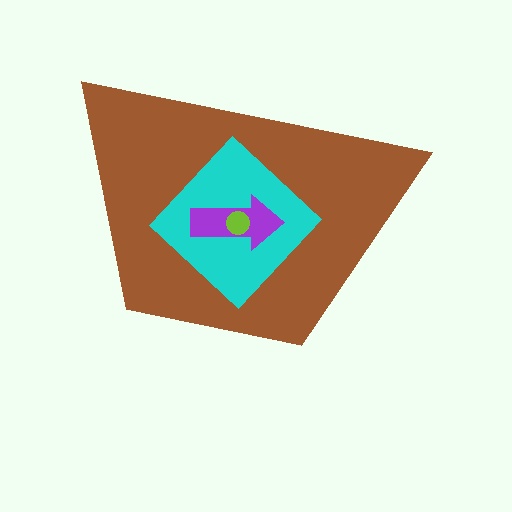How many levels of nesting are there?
4.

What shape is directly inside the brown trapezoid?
The cyan diamond.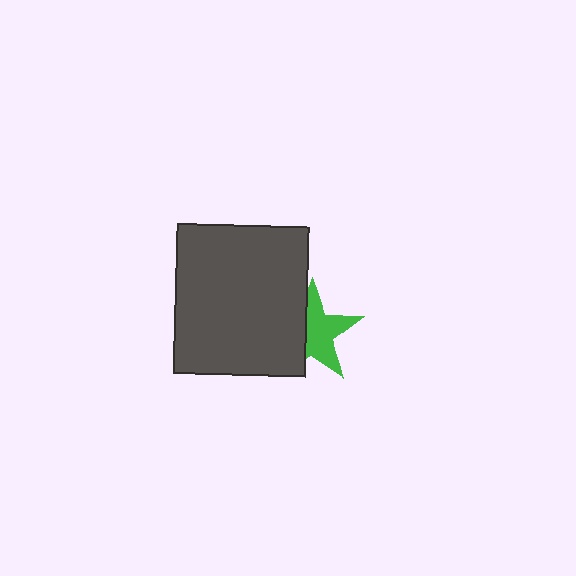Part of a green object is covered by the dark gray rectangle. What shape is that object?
It is a star.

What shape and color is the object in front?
The object in front is a dark gray rectangle.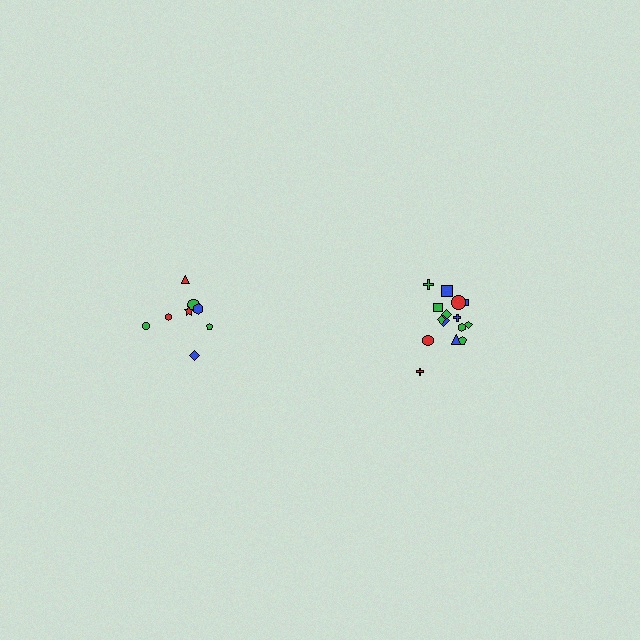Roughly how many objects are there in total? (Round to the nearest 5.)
Roughly 25 objects in total.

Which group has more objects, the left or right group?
The right group.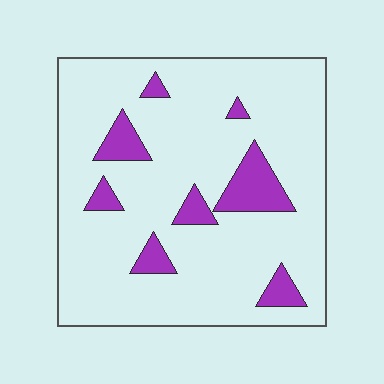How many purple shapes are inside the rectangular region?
8.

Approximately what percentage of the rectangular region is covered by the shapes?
Approximately 15%.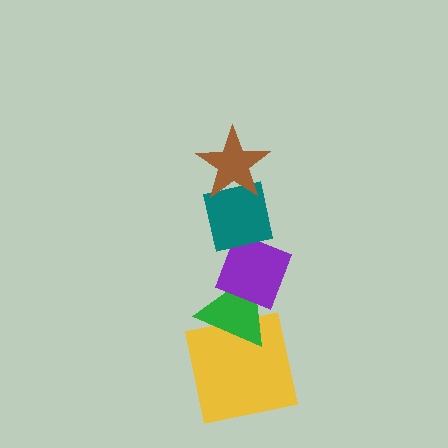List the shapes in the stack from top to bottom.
From top to bottom: the brown star, the teal square, the purple diamond, the green triangle, the yellow square.